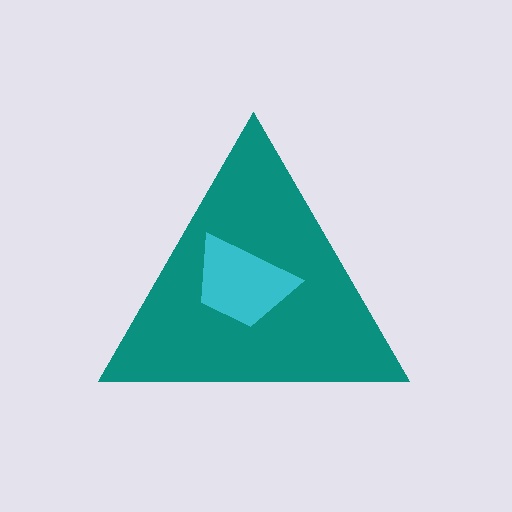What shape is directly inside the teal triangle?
The cyan trapezoid.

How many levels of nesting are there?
2.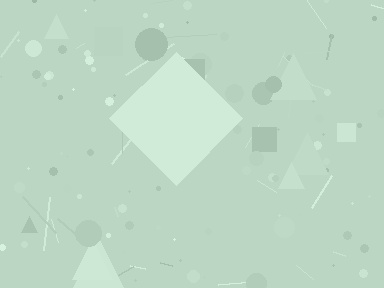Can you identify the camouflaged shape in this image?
The camouflaged shape is a diamond.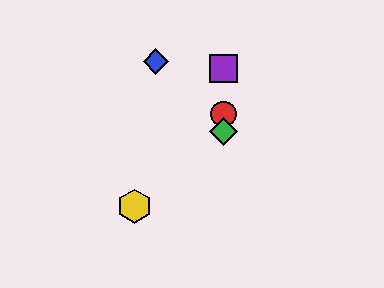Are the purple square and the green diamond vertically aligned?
Yes, both are at x≈224.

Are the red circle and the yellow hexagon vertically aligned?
No, the red circle is at x≈224 and the yellow hexagon is at x≈134.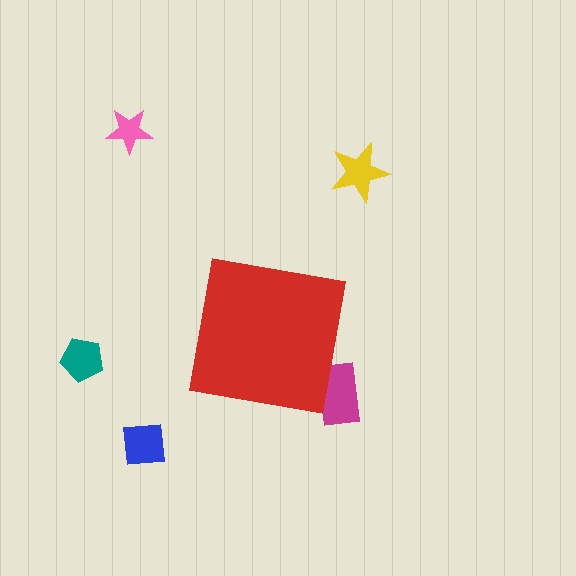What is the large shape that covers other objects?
A red square.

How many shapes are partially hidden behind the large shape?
1 shape is partially hidden.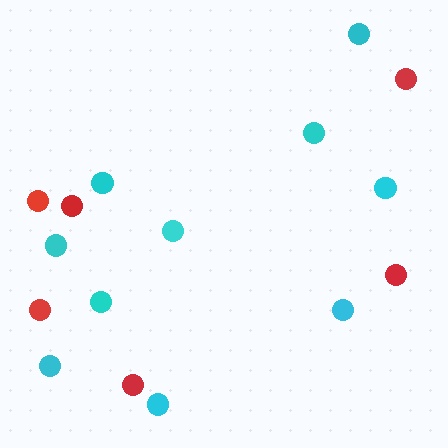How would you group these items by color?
There are 2 groups: one group of red circles (6) and one group of cyan circles (10).